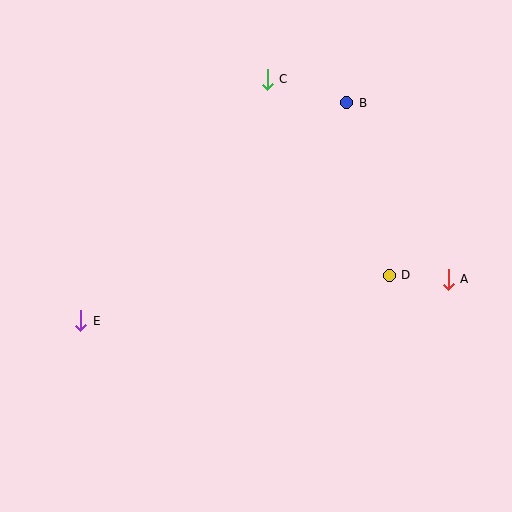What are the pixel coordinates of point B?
Point B is at (347, 103).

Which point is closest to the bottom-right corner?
Point A is closest to the bottom-right corner.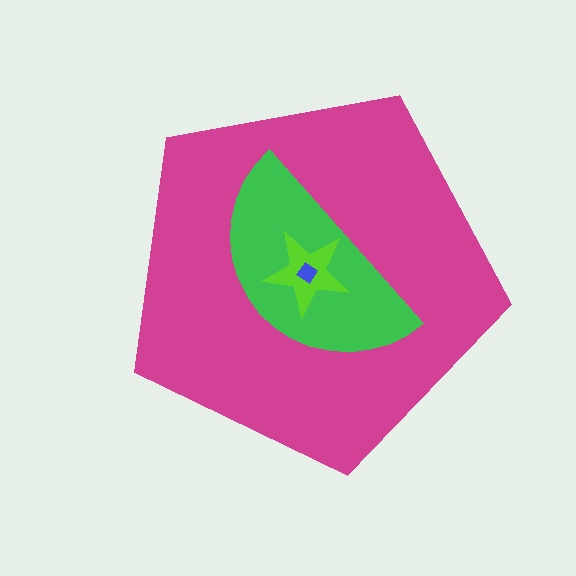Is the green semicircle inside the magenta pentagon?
Yes.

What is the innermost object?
The blue diamond.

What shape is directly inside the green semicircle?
The lime star.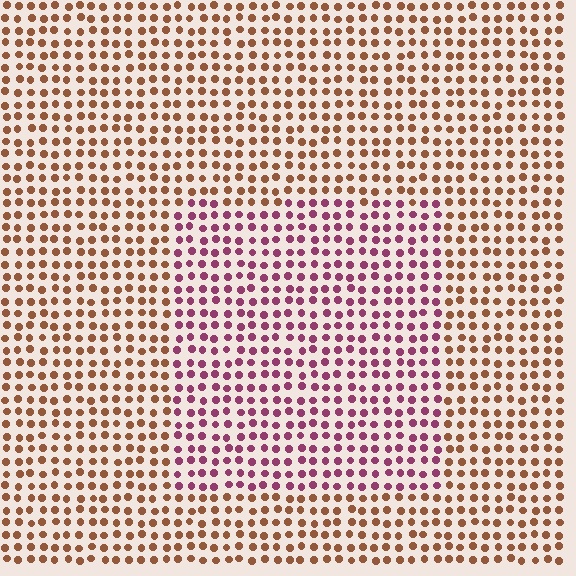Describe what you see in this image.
The image is filled with small brown elements in a uniform arrangement. A rectangle-shaped region is visible where the elements are tinted to a slightly different hue, forming a subtle color boundary.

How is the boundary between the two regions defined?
The boundary is defined purely by a slight shift in hue (about 55 degrees). Spacing, size, and orientation are identical on both sides.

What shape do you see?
I see a rectangle.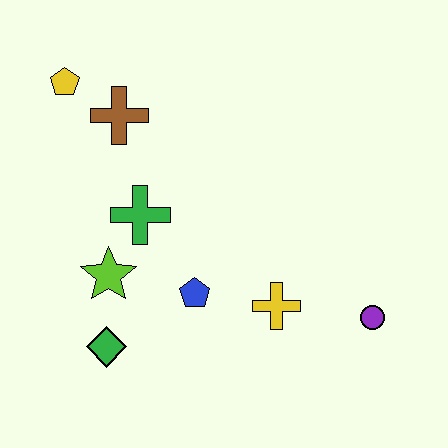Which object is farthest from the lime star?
The purple circle is farthest from the lime star.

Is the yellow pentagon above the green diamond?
Yes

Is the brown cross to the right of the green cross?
No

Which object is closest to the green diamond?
The lime star is closest to the green diamond.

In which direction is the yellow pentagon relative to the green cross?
The yellow pentagon is above the green cross.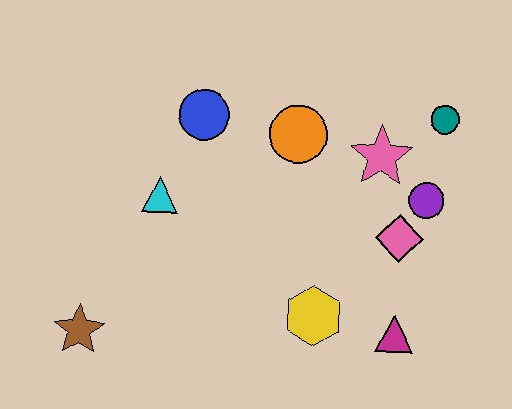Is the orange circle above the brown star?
Yes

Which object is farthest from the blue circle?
The magenta triangle is farthest from the blue circle.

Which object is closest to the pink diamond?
The purple circle is closest to the pink diamond.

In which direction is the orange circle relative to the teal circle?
The orange circle is to the left of the teal circle.